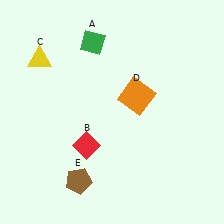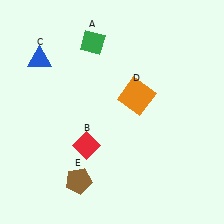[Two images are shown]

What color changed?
The triangle (C) changed from yellow in Image 1 to blue in Image 2.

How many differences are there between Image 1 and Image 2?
There is 1 difference between the two images.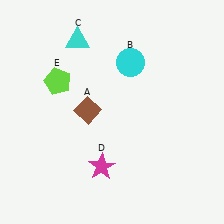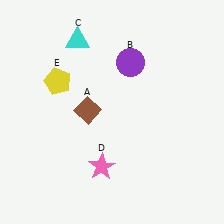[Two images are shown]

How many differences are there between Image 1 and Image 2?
There are 3 differences between the two images.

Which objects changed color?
B changed from cyan to purple. D changed from magenta to pink. E changed from lime to yellow.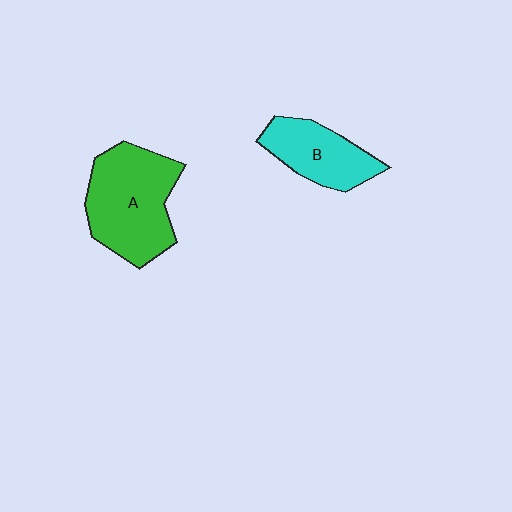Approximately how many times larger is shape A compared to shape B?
Approximately 1.6 times.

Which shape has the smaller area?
Shape B (cyan).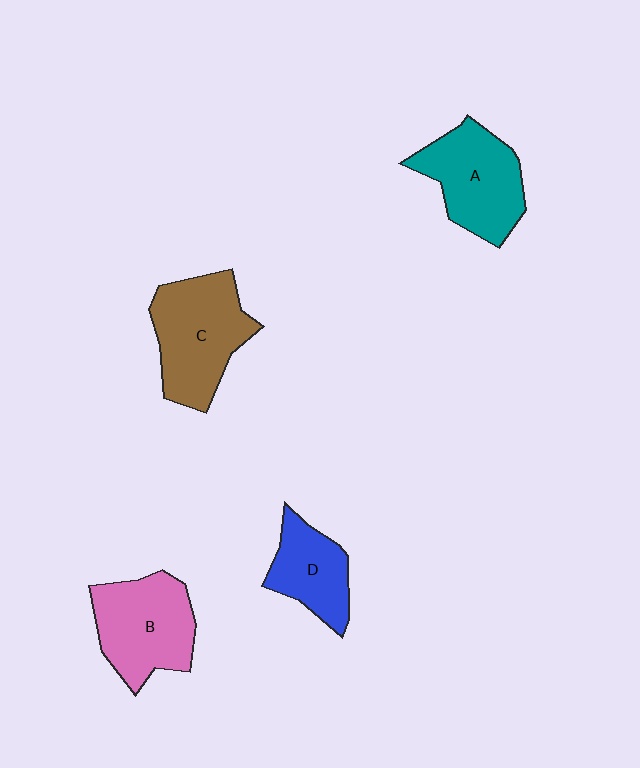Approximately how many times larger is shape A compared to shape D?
Approximately 1.4 times.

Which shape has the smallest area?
Shape D (blue).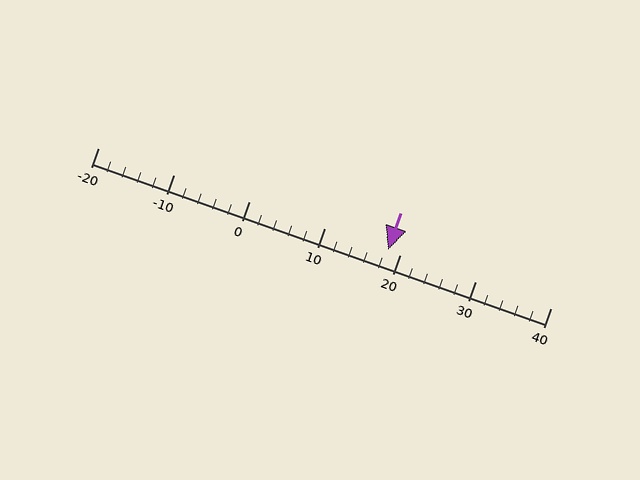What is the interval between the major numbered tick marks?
The major tick marks are spaced 10 units apart.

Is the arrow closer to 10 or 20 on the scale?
The arrow is closer to 20.